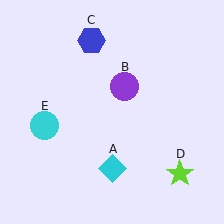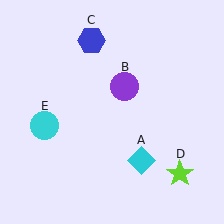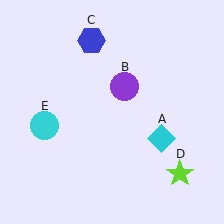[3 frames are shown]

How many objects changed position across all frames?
1 object changed position: cyan diamond (object A).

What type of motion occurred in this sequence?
The cyan diamond (object A) rotated counterclockwise around the center of the scene.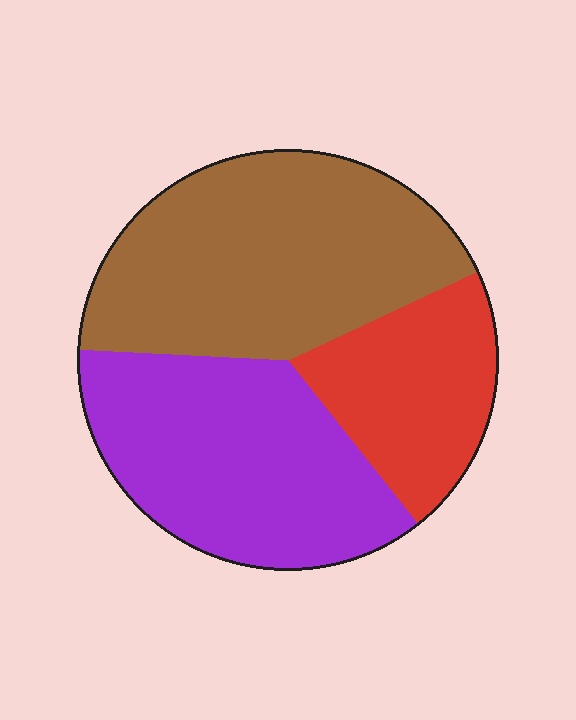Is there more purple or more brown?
Brown.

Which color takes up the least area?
Red, at roughly 20%.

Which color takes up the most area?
Brown, at roughly 40%.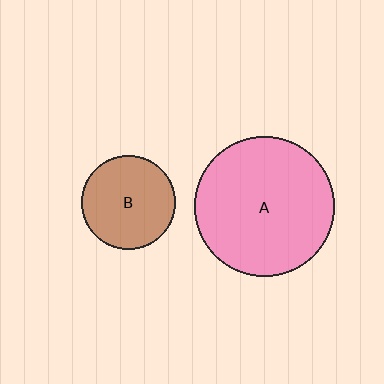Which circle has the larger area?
Circle A (pink).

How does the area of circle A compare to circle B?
Approximately 2.2 times.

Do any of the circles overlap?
No, none of the circles overlap.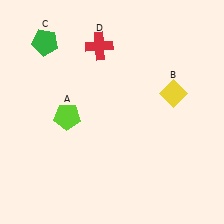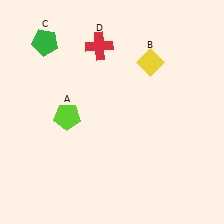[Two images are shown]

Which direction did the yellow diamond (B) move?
The yellow diamond (B) moved up.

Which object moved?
The yellow diamond (B) moved up.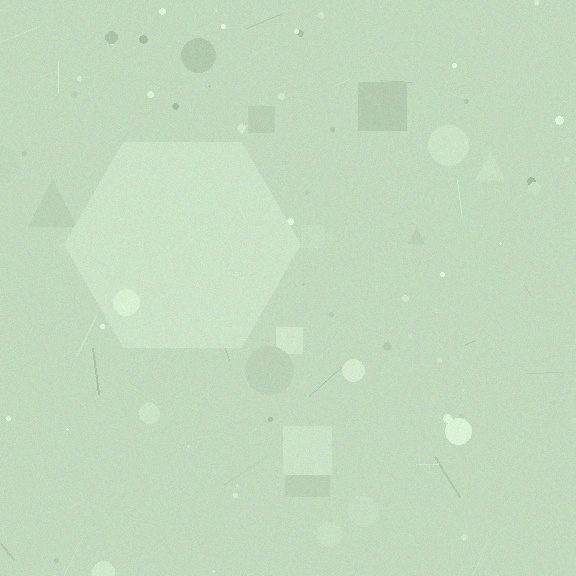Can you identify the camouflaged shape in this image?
The camouflaged shape is a hexagon.